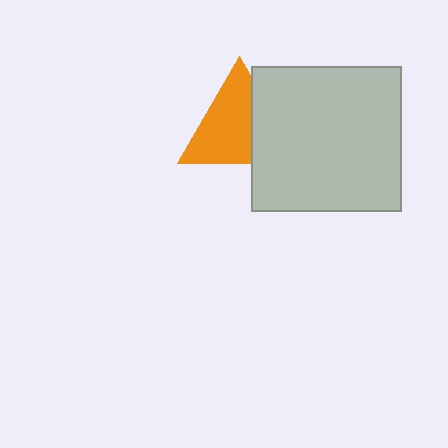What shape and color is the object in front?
The object in front is a light gray rectangle.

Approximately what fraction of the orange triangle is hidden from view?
Roughly 33% of the orange triangle is hidden behind the light gray rectangle.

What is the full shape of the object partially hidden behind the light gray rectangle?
The partially hidden object is an orange triangle.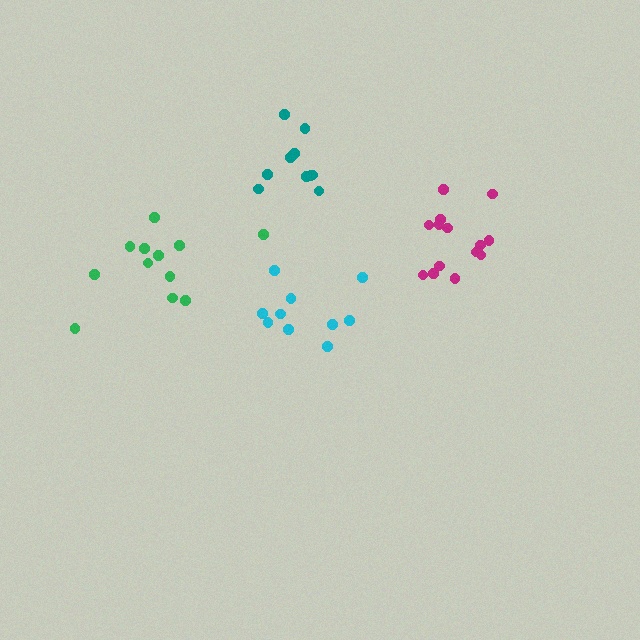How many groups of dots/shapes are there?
There are 4 groups.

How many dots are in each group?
Group 1: 12 dots, Group 2: 10 dots, Group 3: 14 dots, Group 4: 10 dots (46 total).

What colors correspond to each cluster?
The clusters are colored: green, teal, magenta, cyan.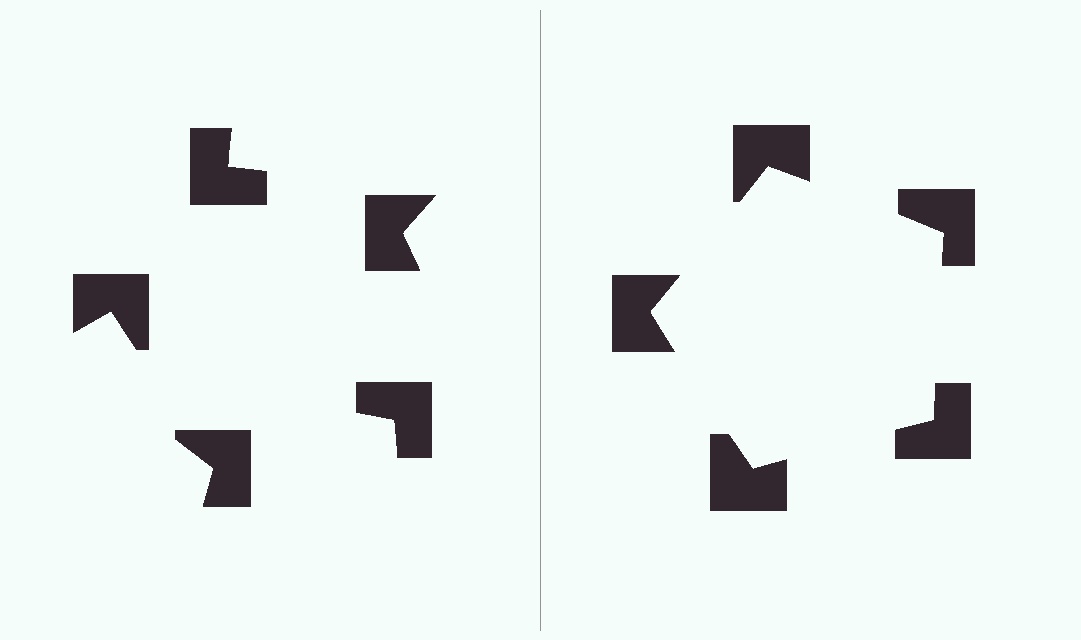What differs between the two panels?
The notched squares are positioned identically on both sides; only the wedge orientations differ. On the right they align to a pentagon; on the left they are misaligned.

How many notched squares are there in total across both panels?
10 — 5 on each side.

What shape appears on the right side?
An illusory pentagon.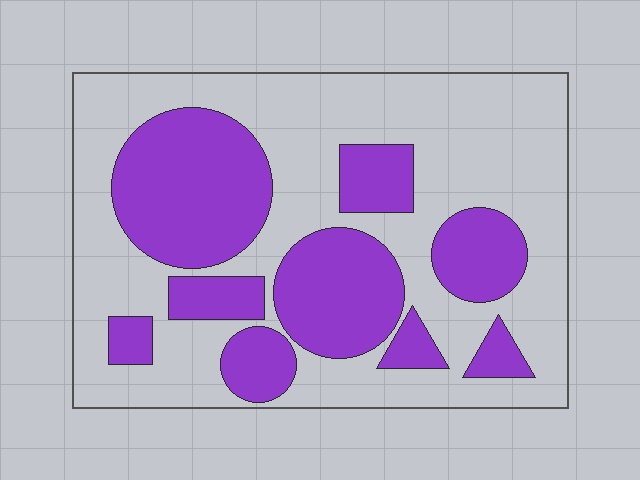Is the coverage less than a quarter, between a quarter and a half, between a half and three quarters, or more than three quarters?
Between a quarter and a half.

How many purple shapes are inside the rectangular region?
9.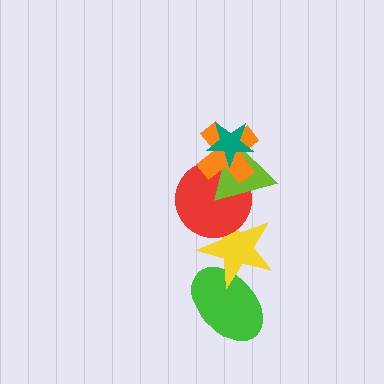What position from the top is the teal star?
The teal star is 1st from the top.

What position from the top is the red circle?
The red circle is 4th from the top.